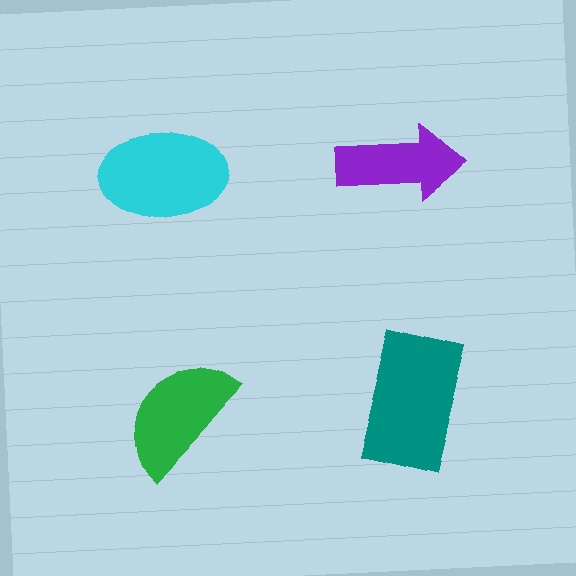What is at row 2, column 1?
A green semicircle.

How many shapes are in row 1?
2 shapes.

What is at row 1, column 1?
A cyan ellipse.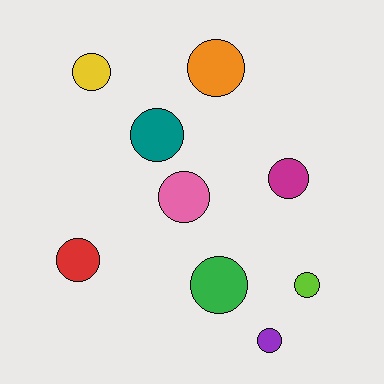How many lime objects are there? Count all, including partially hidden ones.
There is 1 lime object.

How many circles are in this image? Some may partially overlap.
There are 9 circles.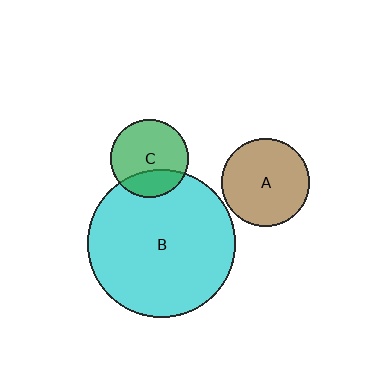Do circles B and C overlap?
Yes.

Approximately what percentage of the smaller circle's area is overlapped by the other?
Approximately 25%.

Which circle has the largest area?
Circle B (cyan).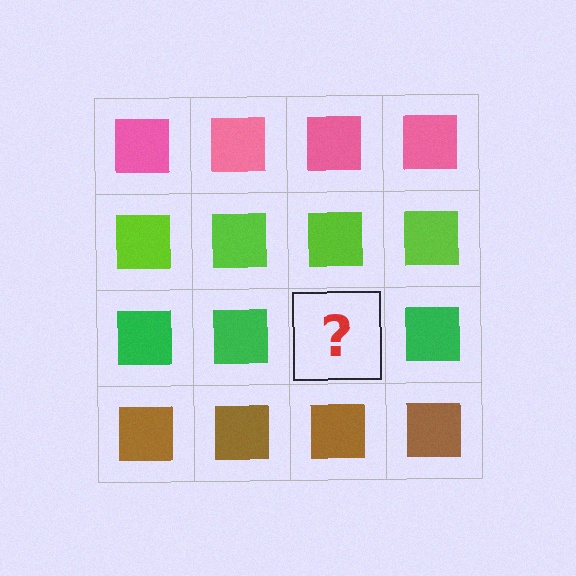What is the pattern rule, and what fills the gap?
The rule is that each row has a consistent color. The gap should be filled with a green square.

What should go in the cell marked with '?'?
The missing cell should contain a green square.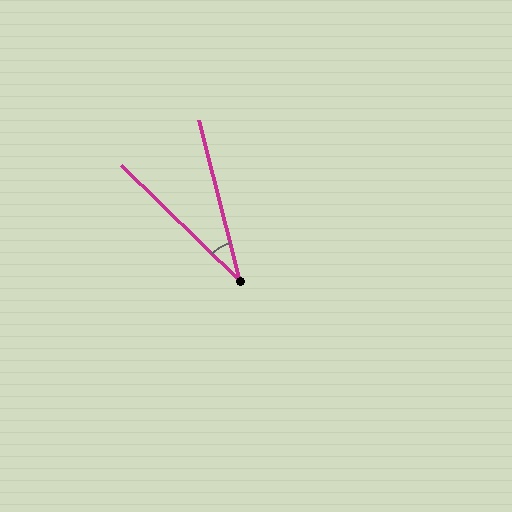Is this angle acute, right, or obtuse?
It is acute.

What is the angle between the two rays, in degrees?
Approximately 31 degrees.